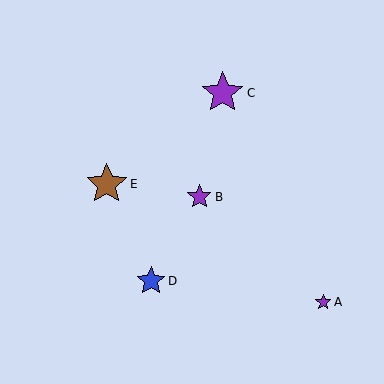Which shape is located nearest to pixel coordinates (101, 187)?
The brown star (labeled E) at (107, 184) is nearest to that location.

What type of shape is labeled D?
Shape D is a blue star.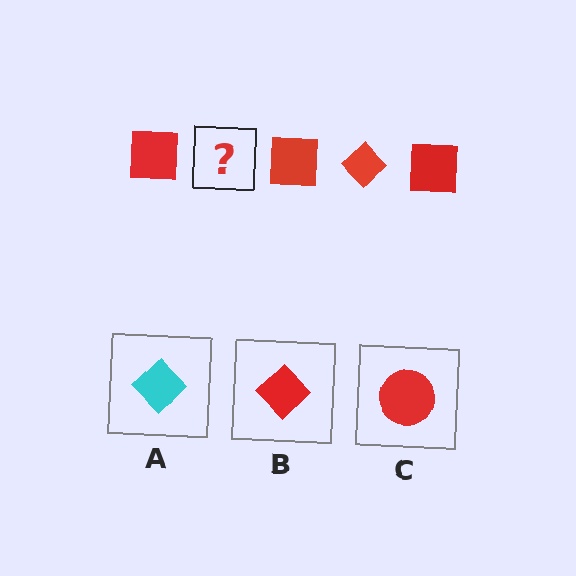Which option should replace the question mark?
Option B.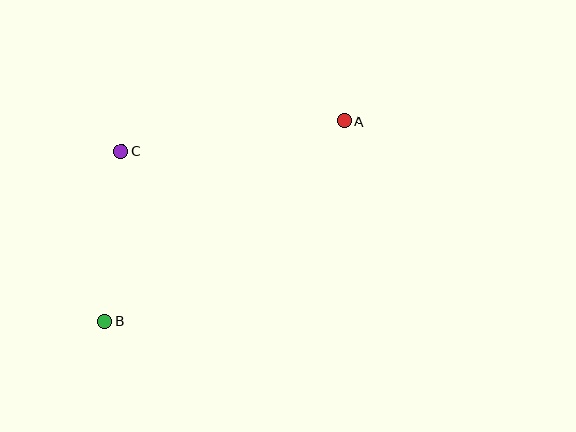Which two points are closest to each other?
Points B and C are closest to each other.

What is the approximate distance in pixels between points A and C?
The distance between A and C is approximately 225 pixels.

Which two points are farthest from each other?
Points A and B are farthest from each other.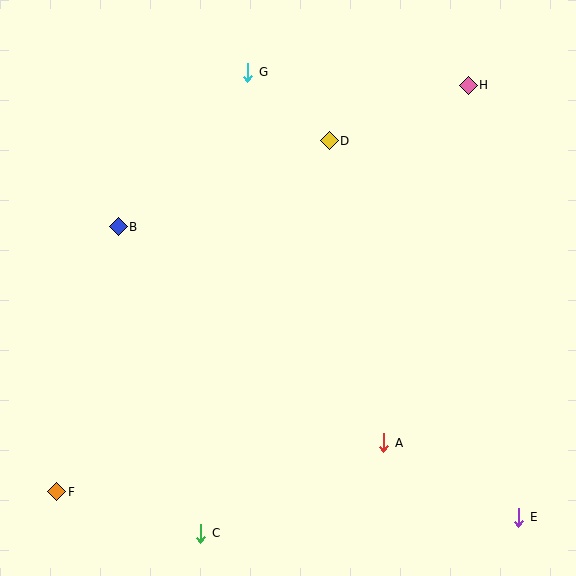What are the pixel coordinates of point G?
Point G is at (248, 72).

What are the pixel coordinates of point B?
Point B is at (118, 227).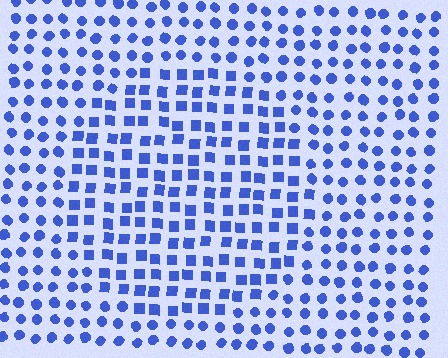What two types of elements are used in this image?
The image uses squares inside the circle region and circles outside it.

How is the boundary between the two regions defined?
The boundary is defined by a change in element shape: squares inside vs. circles outside. All elements share the same color and spacing.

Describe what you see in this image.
The image is filled with small blue elements arranged in a uniform grid. A circle-shaped region contains squares, while the surrounding area contains circles. The boundary is defined purely by the change in element shape.